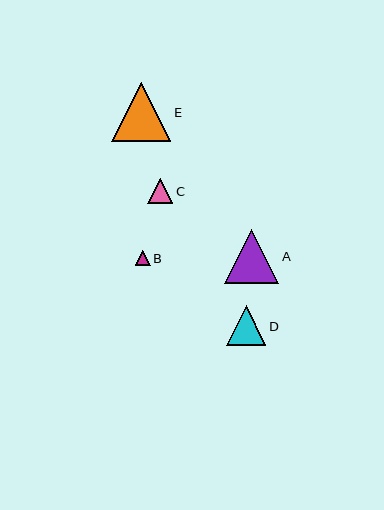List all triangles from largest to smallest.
From largest to smallest: E, A, D, C, B.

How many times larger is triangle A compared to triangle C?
Triangle A is approximately 2.2 times the size of triangle C.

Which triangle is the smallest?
Triangle B is the smallest with a size of approximately 15 pixels.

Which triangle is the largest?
Triangle E is the largest with a size of approximately 60 pixels.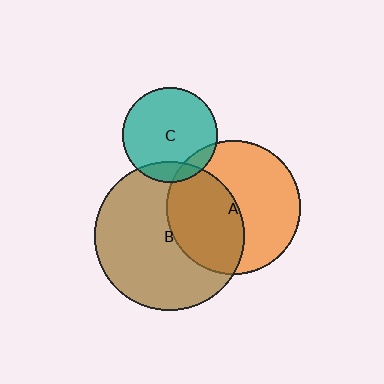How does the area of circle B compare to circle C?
Approximately 2.5 times.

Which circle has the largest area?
Circle B (brown).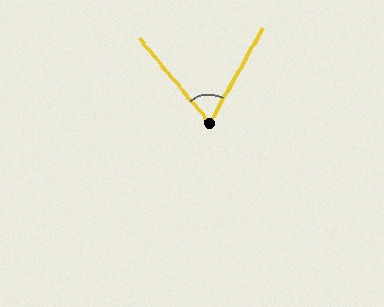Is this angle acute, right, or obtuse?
It is acute.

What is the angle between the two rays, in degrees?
Approximately 69 degrees.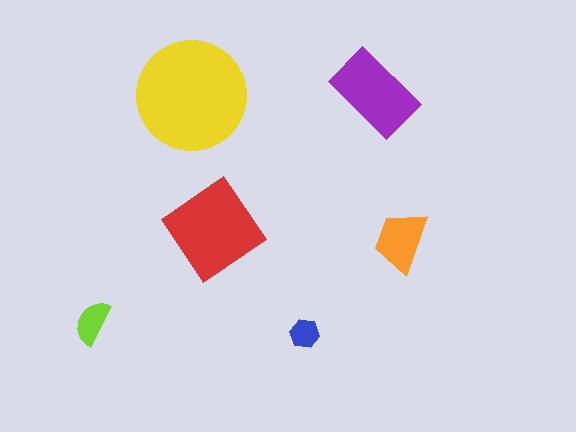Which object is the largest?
The yellow circle.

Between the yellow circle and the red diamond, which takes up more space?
The yellow circle.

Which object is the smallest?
The blue hexagon.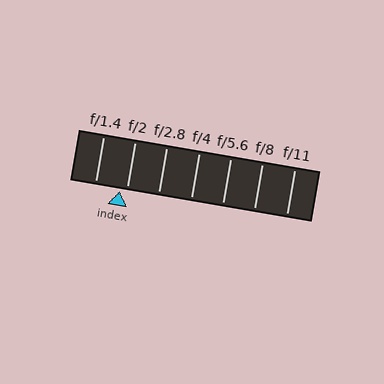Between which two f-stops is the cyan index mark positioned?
The index mark is between f/1.4 and f/2.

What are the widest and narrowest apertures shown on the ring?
The widest aperture shown is f/1.4 and the narrowest is f/11.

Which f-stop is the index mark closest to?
The index mark is closest to f/2.